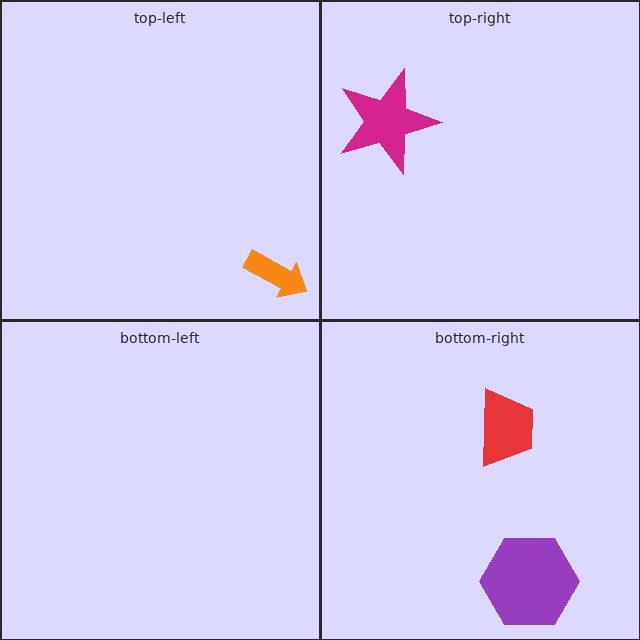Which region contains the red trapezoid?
The bottom-right region.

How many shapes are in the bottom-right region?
2.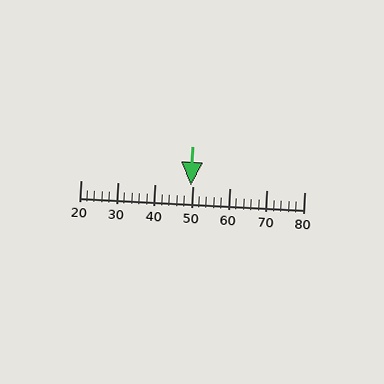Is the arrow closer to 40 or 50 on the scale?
The arrow is closer to 50.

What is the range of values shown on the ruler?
The ruler shows values from 20 to 80.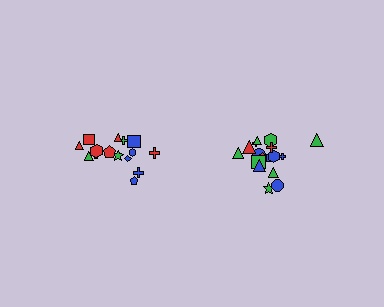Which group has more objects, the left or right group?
The right group.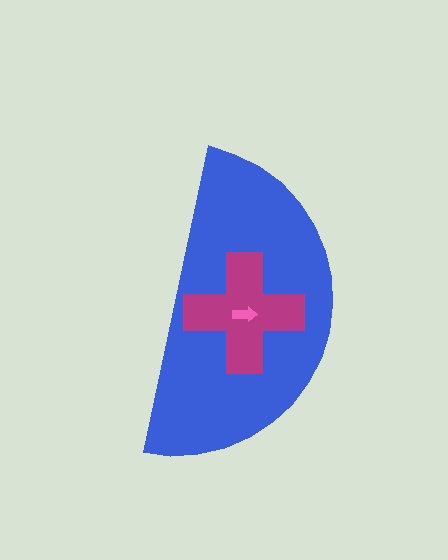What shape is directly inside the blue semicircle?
The magenta cross.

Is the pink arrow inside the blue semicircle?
Yes.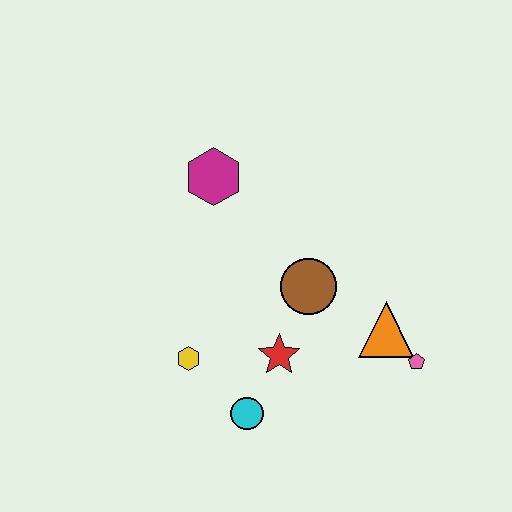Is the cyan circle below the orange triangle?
Yes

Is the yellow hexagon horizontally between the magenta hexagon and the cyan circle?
No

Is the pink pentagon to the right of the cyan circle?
Yes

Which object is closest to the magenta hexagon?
The brown circle is closest to the magenta hexagon.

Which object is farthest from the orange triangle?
The magenta hexagon is farthest from the orange triangle.